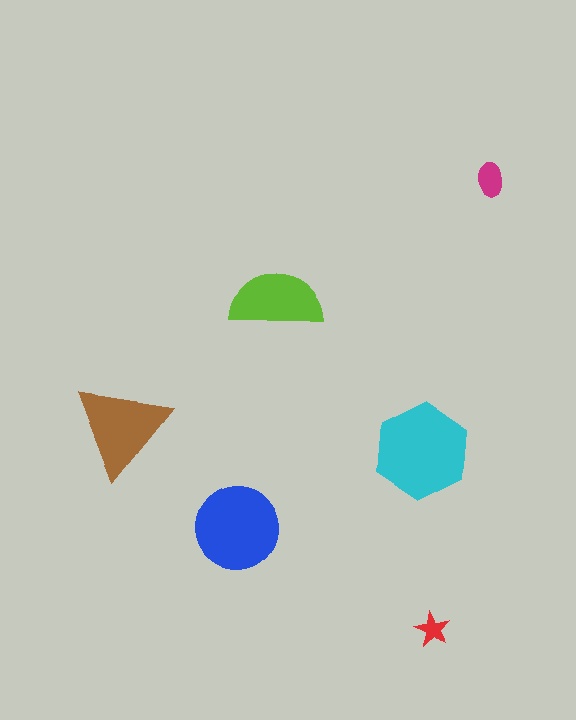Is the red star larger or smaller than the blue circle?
Smaller.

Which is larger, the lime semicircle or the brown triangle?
The brown triangle.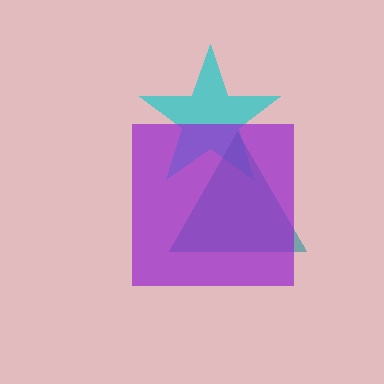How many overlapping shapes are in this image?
There are 3 overlapping shapes in the image.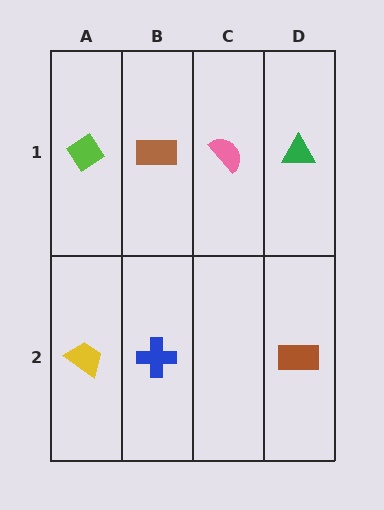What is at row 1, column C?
A pink semicircle.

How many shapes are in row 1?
4 shapes.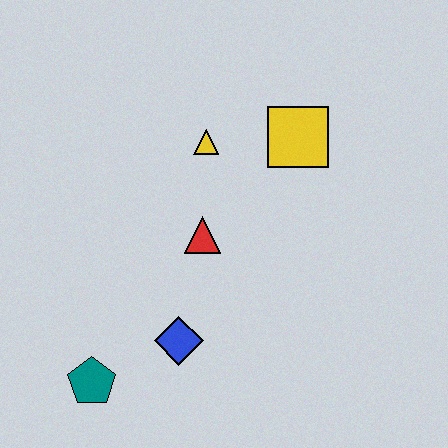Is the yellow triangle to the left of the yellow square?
Yes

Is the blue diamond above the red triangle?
No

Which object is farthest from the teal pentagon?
The yellow square is farthest from the teal pentagon.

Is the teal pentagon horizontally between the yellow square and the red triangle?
No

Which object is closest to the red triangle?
The yellow triangle is closest to the red triangle.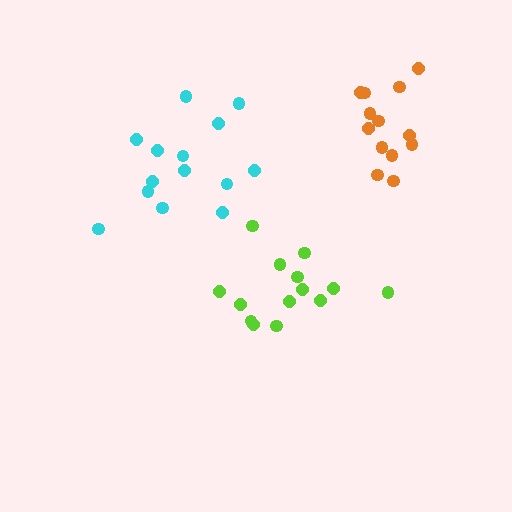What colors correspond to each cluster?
The clusters are colored: cyan, lime, orange.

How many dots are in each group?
Group 1: 14 dots, Group 2: 14 dots, Group 3: 13 dots (41 total).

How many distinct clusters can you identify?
There are 3 distinct clusters.